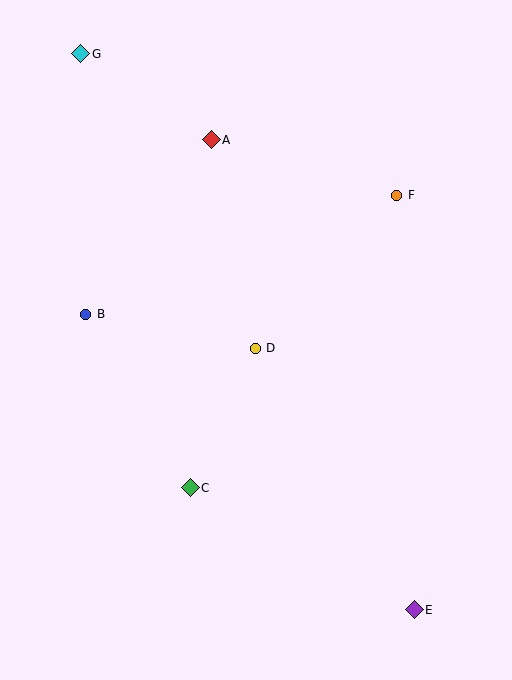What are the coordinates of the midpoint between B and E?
The midpoint between B and E is at (250, 462).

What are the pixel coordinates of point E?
Point E is at (414, 610).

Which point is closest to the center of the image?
Point D at (255, 348) is closest to the center.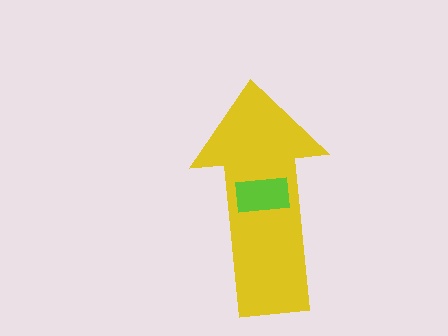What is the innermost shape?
The lime rectangle.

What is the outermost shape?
The yellow arrow.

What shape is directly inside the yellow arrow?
The lime rectangle.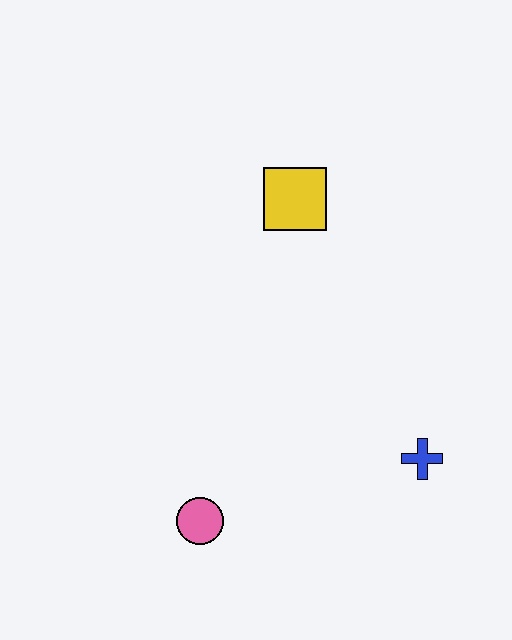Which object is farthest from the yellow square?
The pink circle is farthest from the yellow square.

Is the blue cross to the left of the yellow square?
No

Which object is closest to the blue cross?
The pink circle is closest to the blue cross.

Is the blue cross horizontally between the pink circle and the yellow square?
No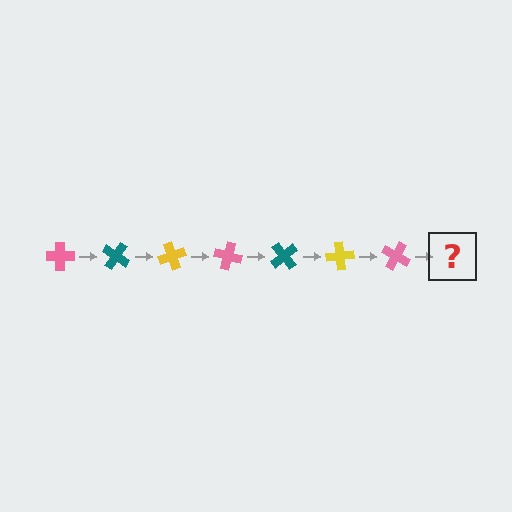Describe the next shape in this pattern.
It should be a teal cross, rotated 245 degrees from the start.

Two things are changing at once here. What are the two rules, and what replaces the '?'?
The two rules are that it rotates 35 degrees each step and the color cycles through pink, teal, and yellow. The '?' should be a teal cross, rotated 245 degrees from the start.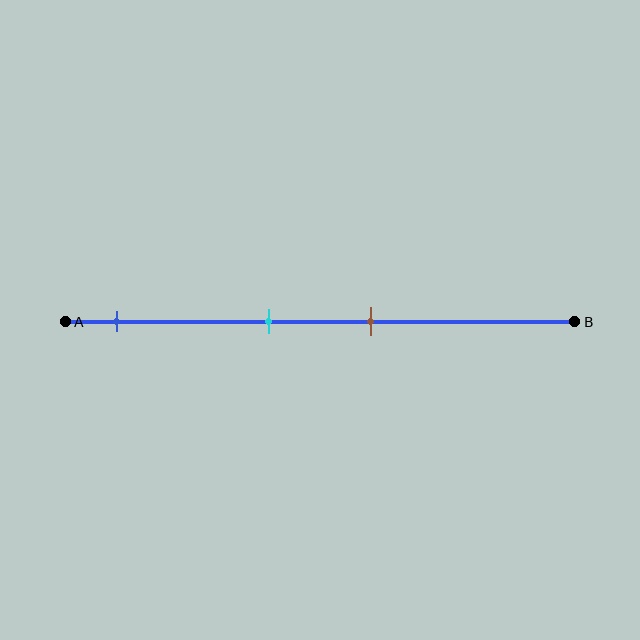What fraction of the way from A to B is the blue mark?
The blue mark is approximately 10% (0.1) of the way from A to B.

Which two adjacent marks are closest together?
The cyan and brown marks are the closest adjacent pair.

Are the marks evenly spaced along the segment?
No, the marks are not evenly spaced.